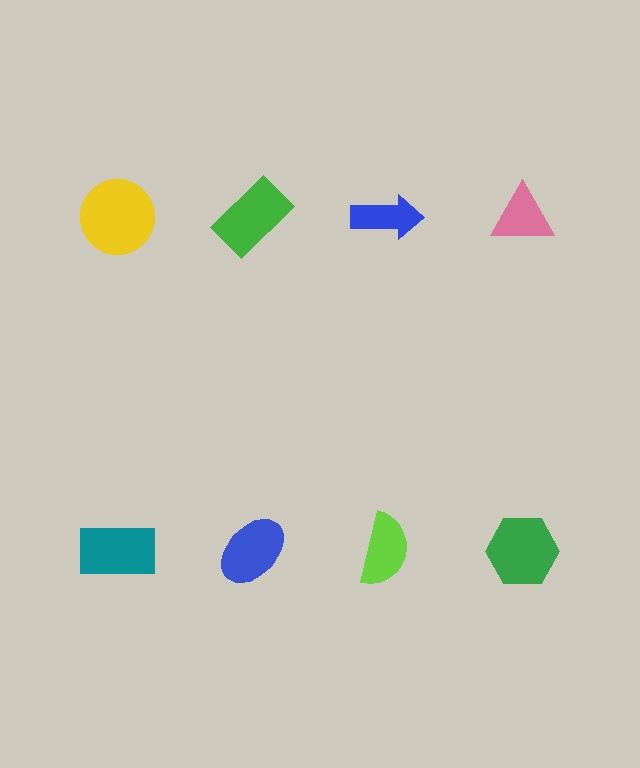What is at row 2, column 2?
A blue ellipse.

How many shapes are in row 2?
4 shapes.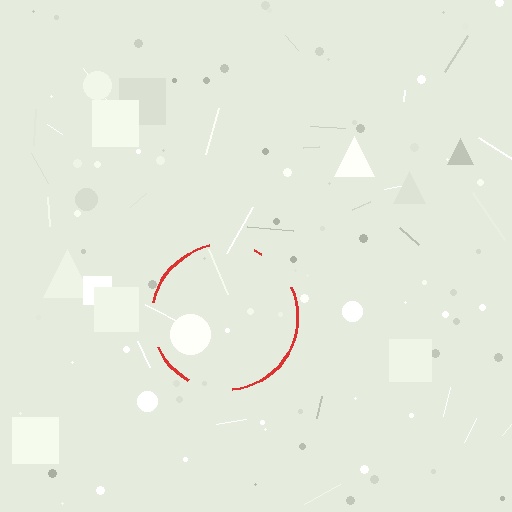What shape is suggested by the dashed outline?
The dashed outline suggests a circle.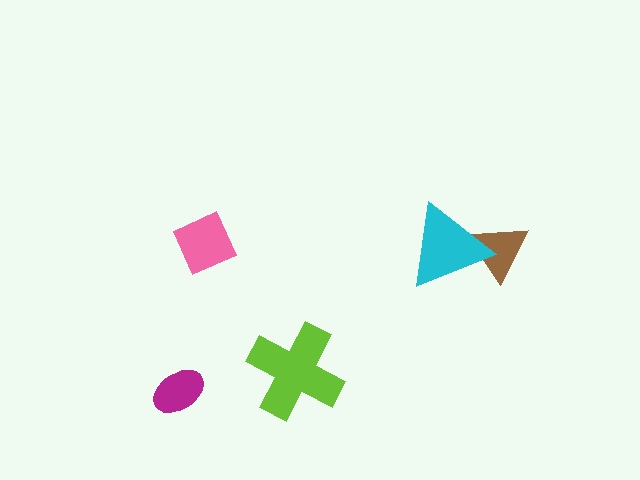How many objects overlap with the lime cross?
0 objects overlap with the lime cross.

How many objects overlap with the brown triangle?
1 object overlaps with the brown triangle.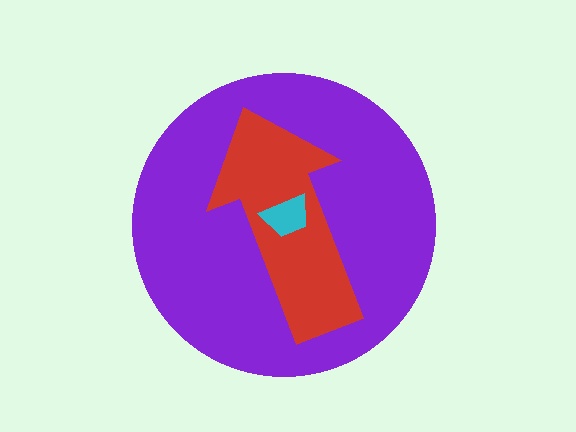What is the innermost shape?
The cyan trapezoid.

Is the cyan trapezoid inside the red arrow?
Yes.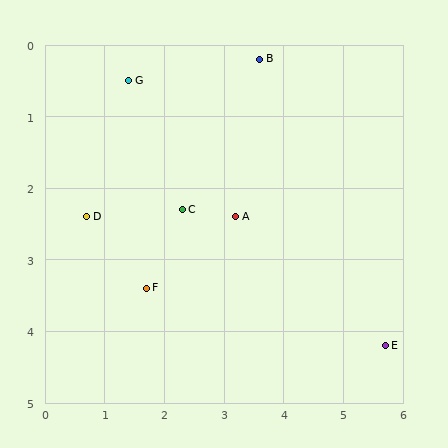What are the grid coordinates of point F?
Point F is at approximately (1.7, 3.4).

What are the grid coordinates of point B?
Point B is at approximately (3.6, 0.2).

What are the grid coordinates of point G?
Point G is at approximately (1.4, 0.5).